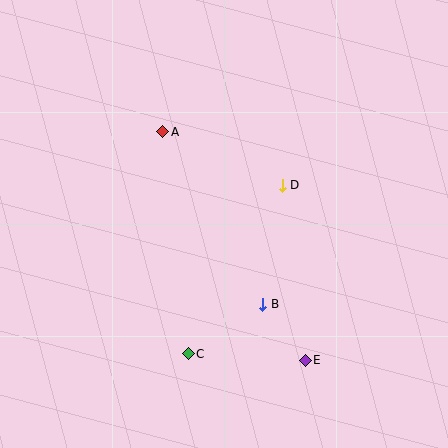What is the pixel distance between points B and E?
The distance between B and E is 71 pixels.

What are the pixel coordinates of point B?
Point B is at (263, 304).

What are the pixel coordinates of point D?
Point D is at (282, 185).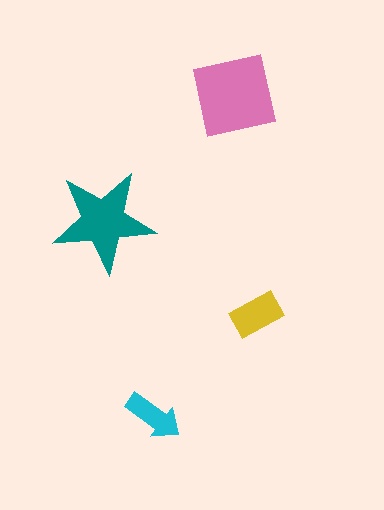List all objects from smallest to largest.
The cyan arrow, the yellow rectangle, the teal star, the pink square.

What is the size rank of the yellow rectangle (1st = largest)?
3rd.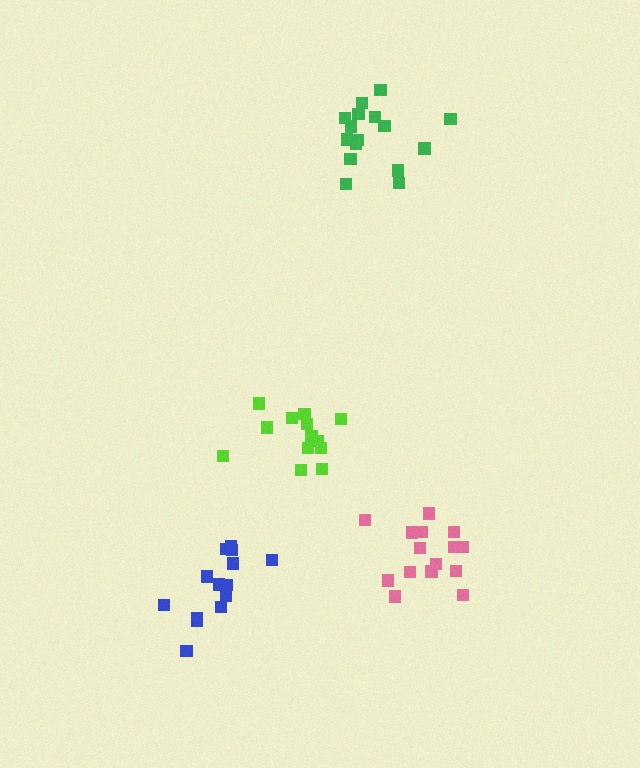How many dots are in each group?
Group 1: 13 dots, Group 2: 14 dots, Group 3: 15 dots, Group 4: 16 dots (58 total).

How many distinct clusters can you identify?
There are 4 distinct clusters.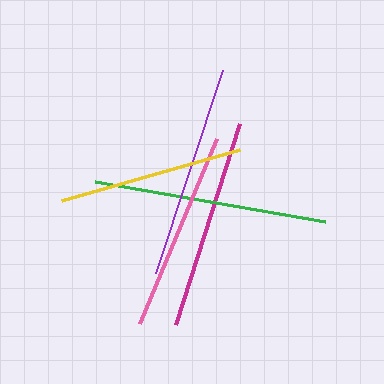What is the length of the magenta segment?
The magenta segment is approximately 211 pixels long.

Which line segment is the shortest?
The yellow line is the shortest at approximately 184 pixels.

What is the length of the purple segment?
The purple segment is approximately 213 pixels long.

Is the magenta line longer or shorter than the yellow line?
The magenta line is longer than the yellow line.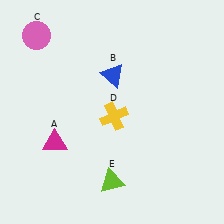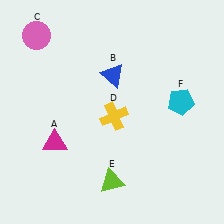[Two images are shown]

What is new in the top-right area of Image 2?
A cyan pentagon (F) was added in the top-right area of Image 2.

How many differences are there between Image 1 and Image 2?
There is 1 difference between the two images.